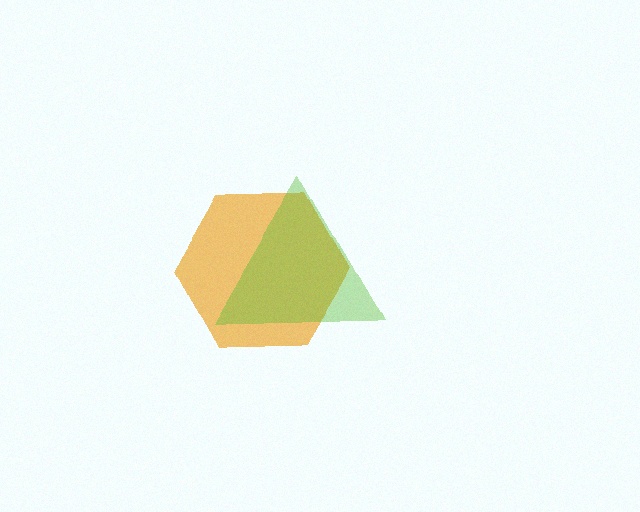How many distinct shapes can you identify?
There are 2 distinct shapes: an orange hexagon, a lime triangle.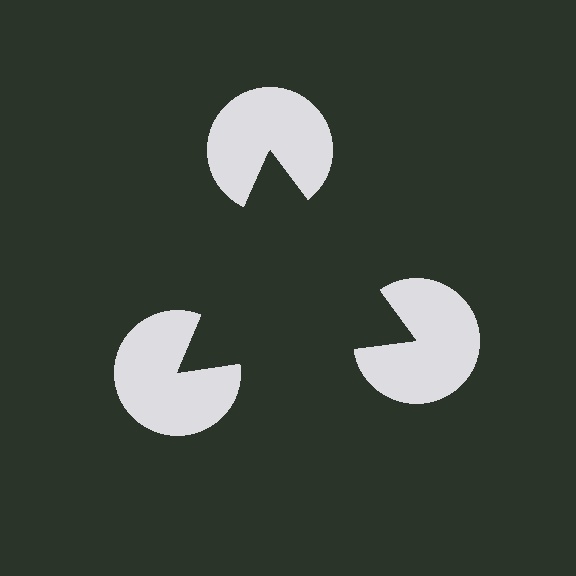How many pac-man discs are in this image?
There are 3 — one at each vertex of the illusory triangle.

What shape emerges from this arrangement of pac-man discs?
An illusory triangle — its edges are inferred from the aligned wedge cuts in the pac-man discs, not physically drawn.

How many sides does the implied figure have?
3 sides.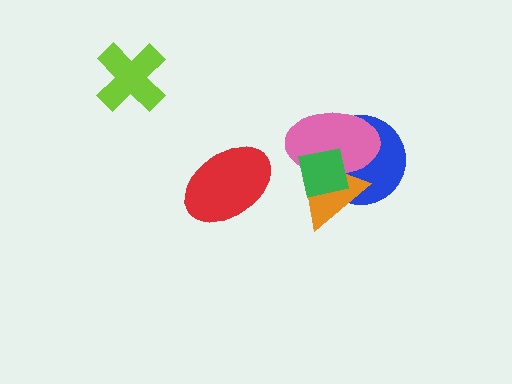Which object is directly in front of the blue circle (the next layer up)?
The pink ellipse is directly in front of the blue circle.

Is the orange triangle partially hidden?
Yes, it is partially covered by another shape.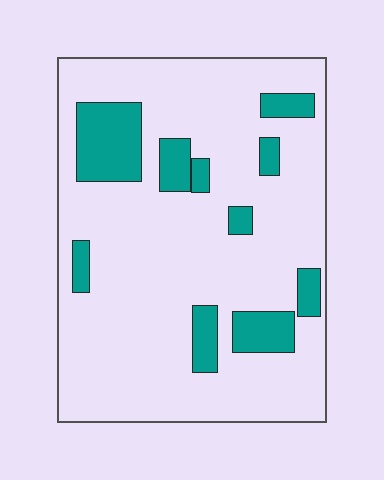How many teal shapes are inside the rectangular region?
10.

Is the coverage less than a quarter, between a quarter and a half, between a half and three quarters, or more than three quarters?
Less than a quarter.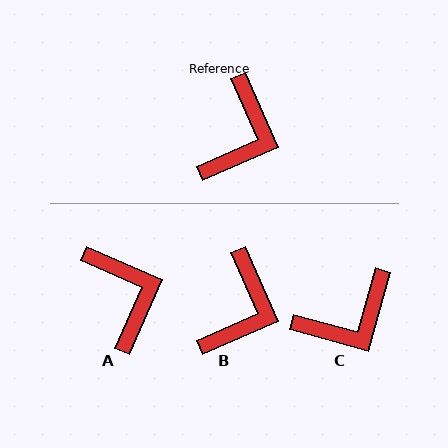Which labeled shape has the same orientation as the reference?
B.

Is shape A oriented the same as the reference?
No, it is off by about 43 degrees.